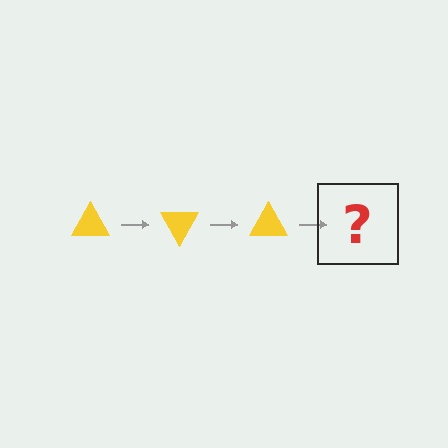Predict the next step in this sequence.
The next step is a yellow triangle rotated 180 degrees.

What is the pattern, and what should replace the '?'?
The pattern is that the triangle rotates 60 degrees each step. The '?' should be a yellow triangle rotated 180 degrees.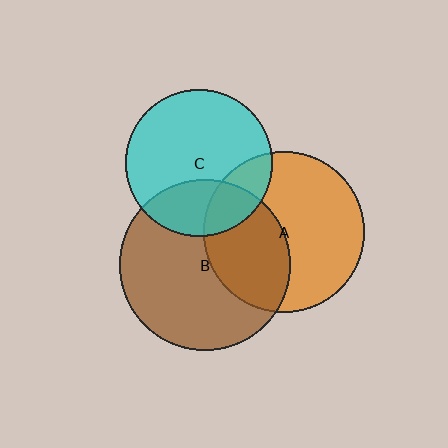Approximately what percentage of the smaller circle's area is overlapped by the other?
Approximately 20%.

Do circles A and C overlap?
Yes.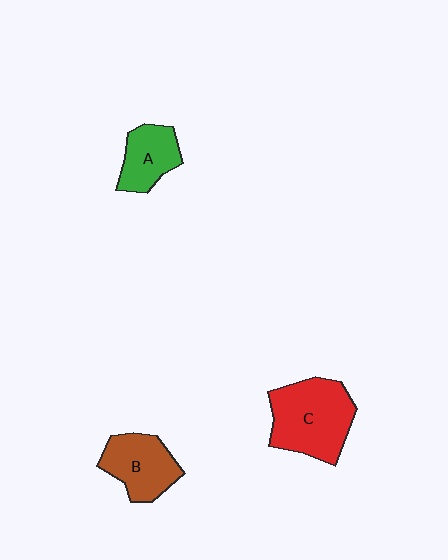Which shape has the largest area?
Shape C (red).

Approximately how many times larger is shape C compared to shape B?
Approximately 1.4 times.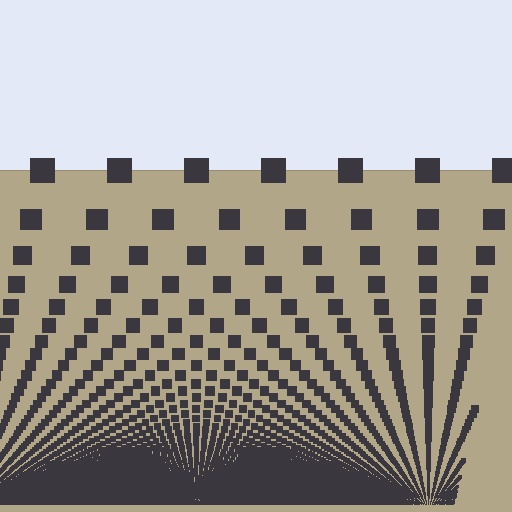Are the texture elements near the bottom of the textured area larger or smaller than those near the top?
Smaller. The gradient is inverted — elements near the bottom are smaller and denser.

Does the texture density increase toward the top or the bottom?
Density increases toward the bottom.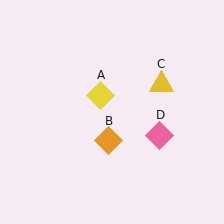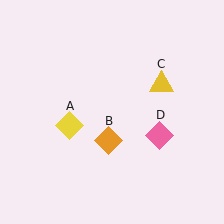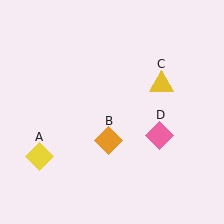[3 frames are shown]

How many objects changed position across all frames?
1 object changed position: yellow diamond (object A).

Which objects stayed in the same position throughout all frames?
Orange diamond (object B) and yellow triangle (object C) and pink diamond (object D) remained stationary.